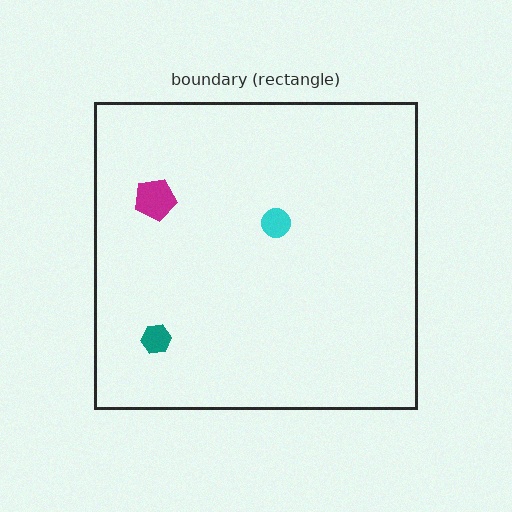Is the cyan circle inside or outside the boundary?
Inside.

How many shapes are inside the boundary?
3 inside, 0 outside.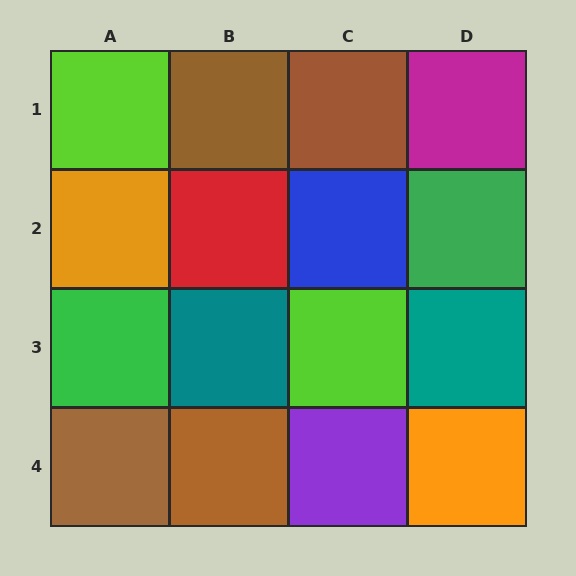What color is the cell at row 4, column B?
Brown.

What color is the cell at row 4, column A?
Brown.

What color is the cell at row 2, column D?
Green.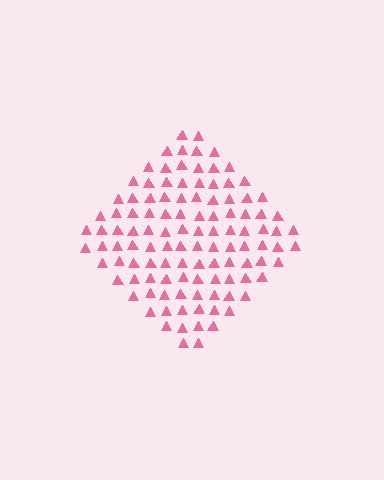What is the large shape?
The large shape is a diamond.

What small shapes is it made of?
It is made of small triangles.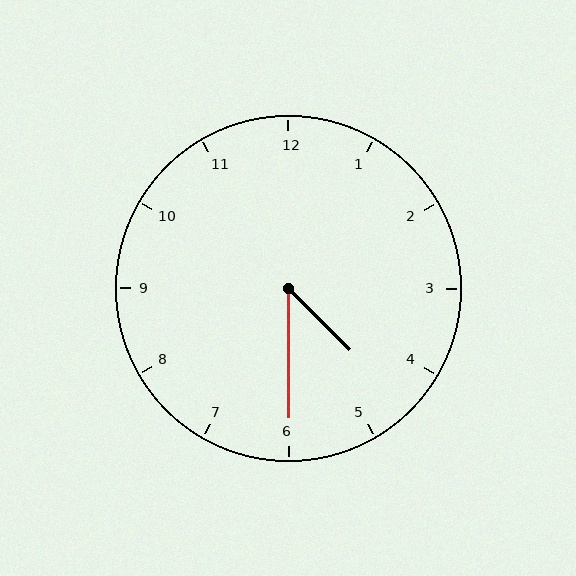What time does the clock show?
4:30.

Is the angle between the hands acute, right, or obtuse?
It is acute.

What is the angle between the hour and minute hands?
Approximately 45 degrees.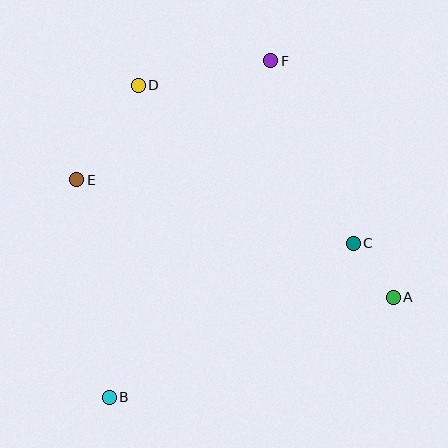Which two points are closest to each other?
Points A and C are closest to each other.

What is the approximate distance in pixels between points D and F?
The distance between D and F is approximately 135 pixels.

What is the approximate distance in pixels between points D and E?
The distance between D and E is approximately 112 pixels.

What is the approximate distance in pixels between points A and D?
The distance between A and D is approximately 332 pixels.